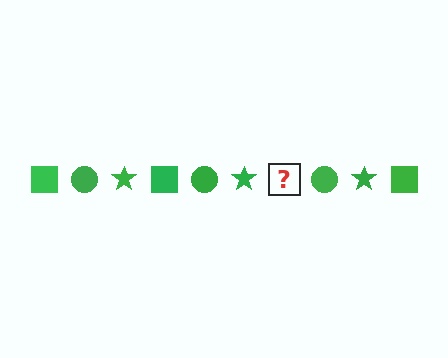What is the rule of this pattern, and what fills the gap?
The rule is that the pattern cycles through square, circle, star shapes in green. The gap should be filled with a green square.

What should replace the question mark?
The question mark should be replaced with a green square.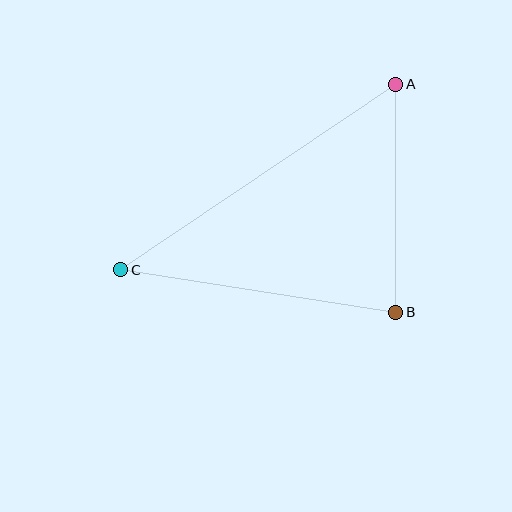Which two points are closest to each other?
Points A and B are closest to each other.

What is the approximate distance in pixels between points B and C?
The distance between B and C is approximately 278 pixels.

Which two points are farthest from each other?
Points A and C are farthest from each other.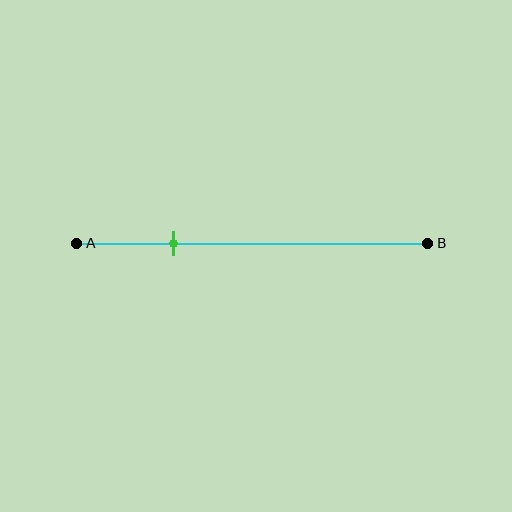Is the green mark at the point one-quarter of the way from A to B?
Yes, the mark is approximately at the one-quarter point.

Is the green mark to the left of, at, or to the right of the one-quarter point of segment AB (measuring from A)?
The green mark is approximately at the one-quarter point of segment AB.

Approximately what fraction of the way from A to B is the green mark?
The green mark is approximately 30% of the way from A to B.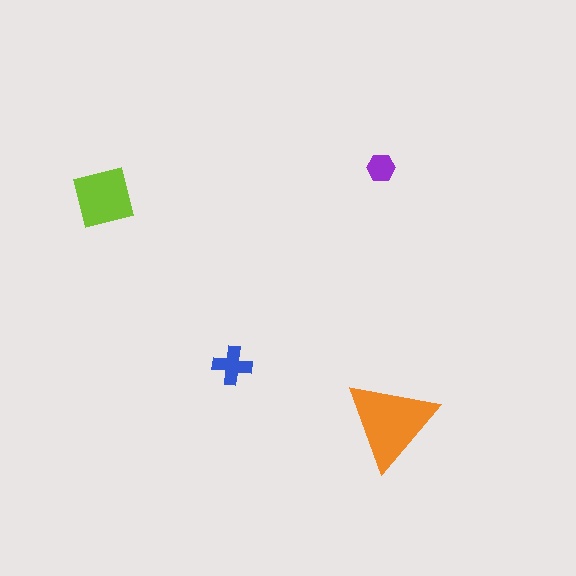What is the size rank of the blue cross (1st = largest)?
3rd.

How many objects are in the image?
There are 4 objects in the image.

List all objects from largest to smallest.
The orange triangle, the lime square, the blue cross, the purple hexagon.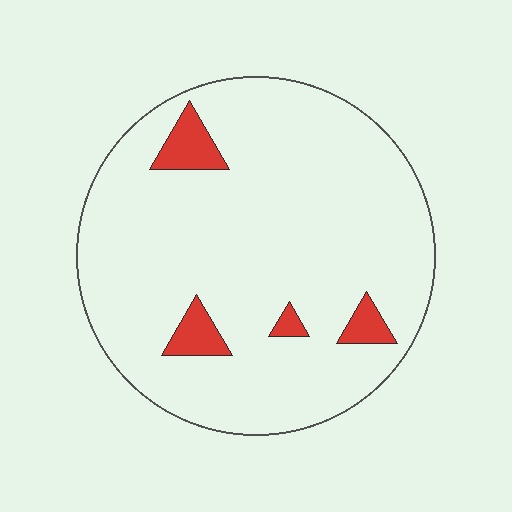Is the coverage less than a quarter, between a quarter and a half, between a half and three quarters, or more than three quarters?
Less than a quarter.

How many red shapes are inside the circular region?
4.